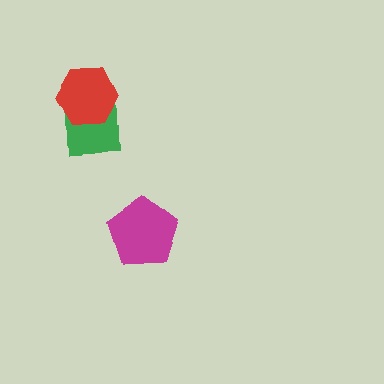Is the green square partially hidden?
Yes, it is partially covered by another shape.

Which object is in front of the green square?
The red hexagon is in front of the green square.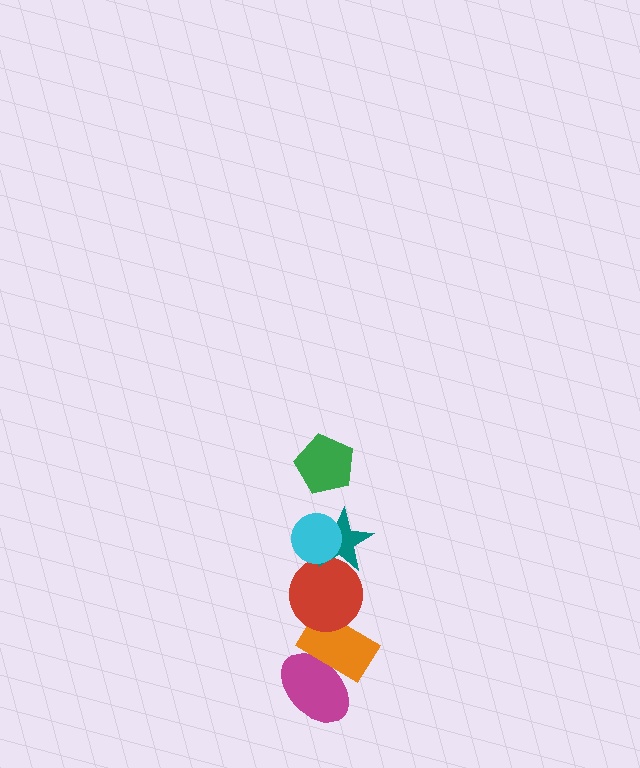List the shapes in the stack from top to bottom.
From top to bottom: the green pentagon, the cyan circle, the teal star, the red circle, the orange rectangle, the magenta ellipse.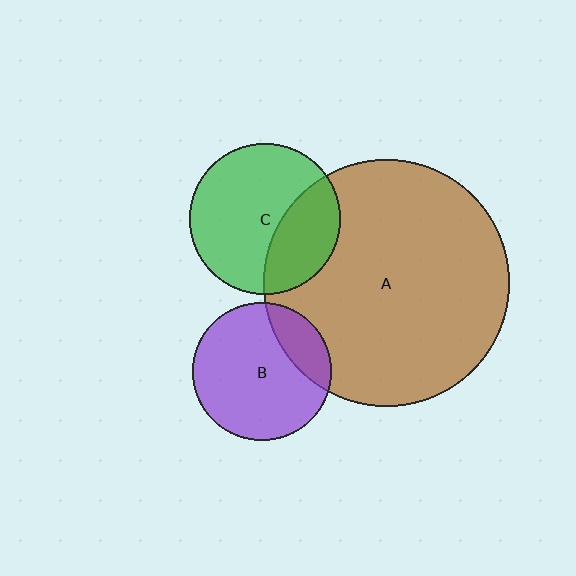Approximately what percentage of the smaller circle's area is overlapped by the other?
Approximately 30%.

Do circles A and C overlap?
Yes.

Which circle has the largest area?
Circle A (brown).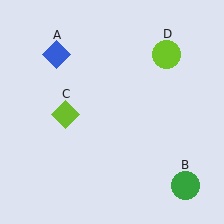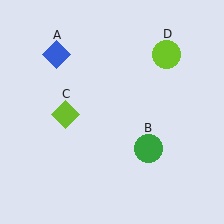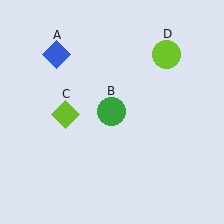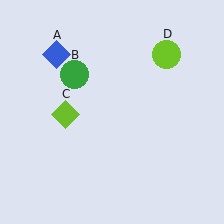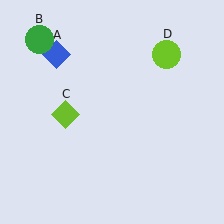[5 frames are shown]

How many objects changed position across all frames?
1 object changed position: green circle (object B).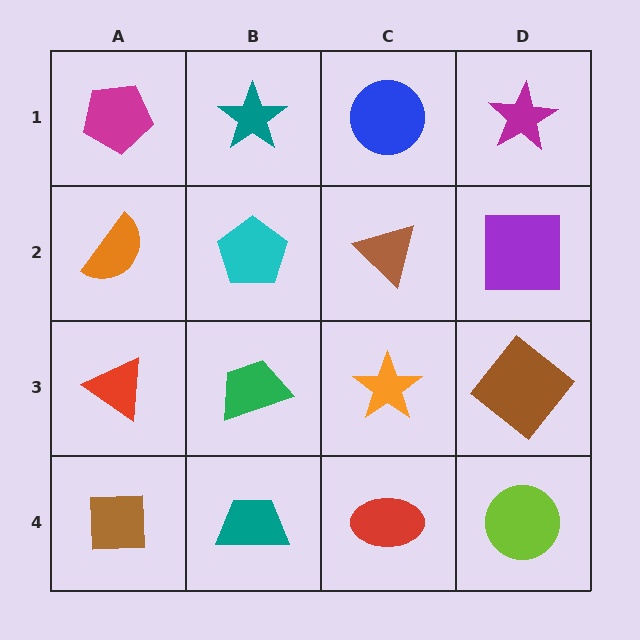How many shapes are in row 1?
4 shapes.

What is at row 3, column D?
A brown diamond.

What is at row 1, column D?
A magenta star.